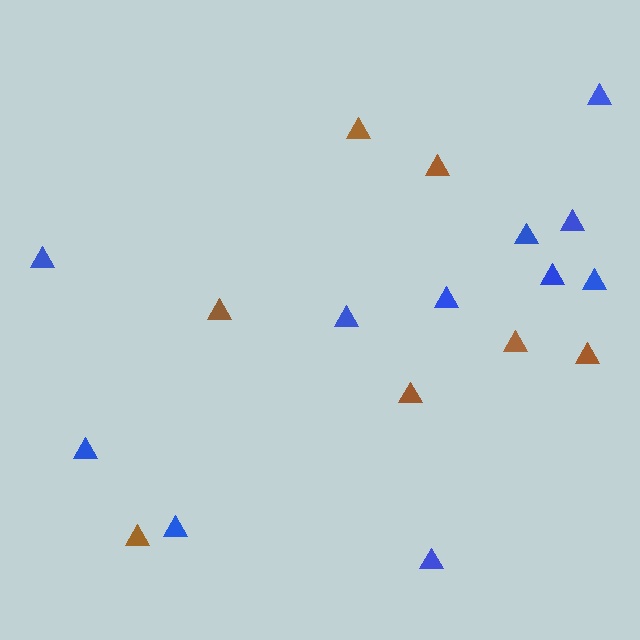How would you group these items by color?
There are 2 groups: one group of brown triangles (7) and one group of blue triangles (11).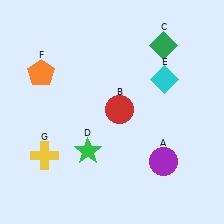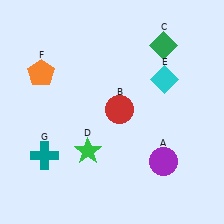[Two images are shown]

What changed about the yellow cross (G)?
In Image 1, G is yellow. In Image 2, it changed to teal.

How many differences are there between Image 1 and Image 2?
There is 1 difference between the two images.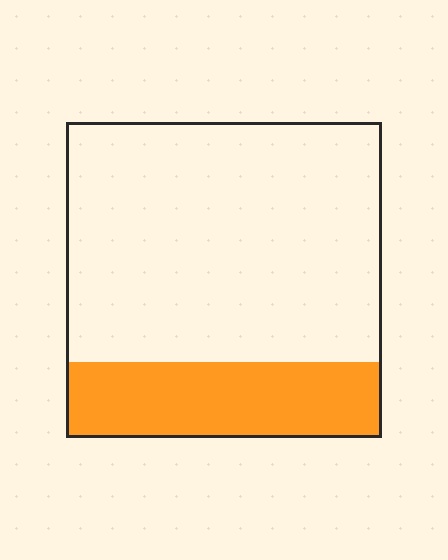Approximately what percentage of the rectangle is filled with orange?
Approximately 25%.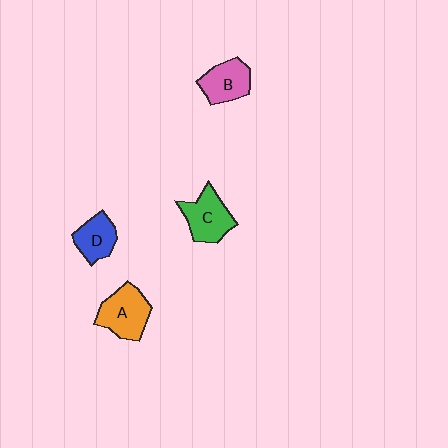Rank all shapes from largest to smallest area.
From largest to smallest: A (orange), C (green), B (pink), D (blue).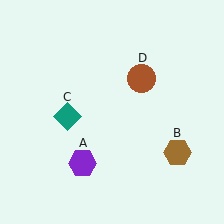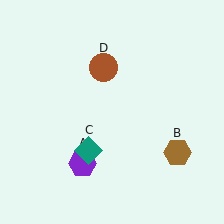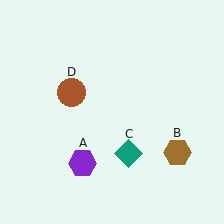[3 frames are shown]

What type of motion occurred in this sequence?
The teal diamond (object C), brown circle (object D) rotated counterclockwise around the center of the scene.